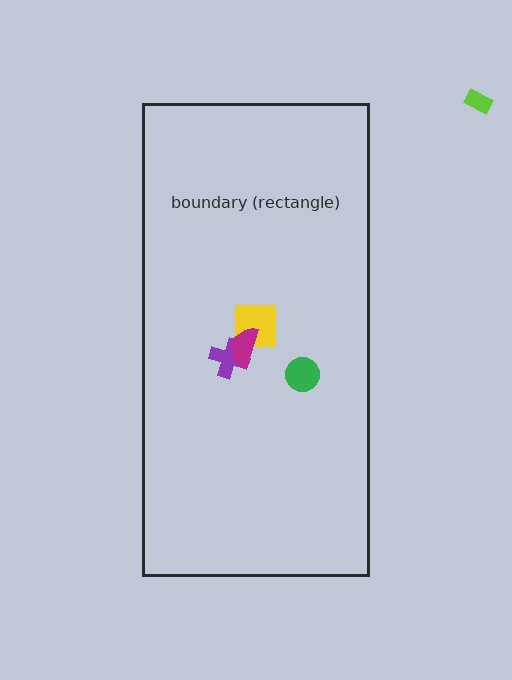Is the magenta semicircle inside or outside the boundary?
Inside.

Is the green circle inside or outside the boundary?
Inside.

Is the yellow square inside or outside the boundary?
Inside.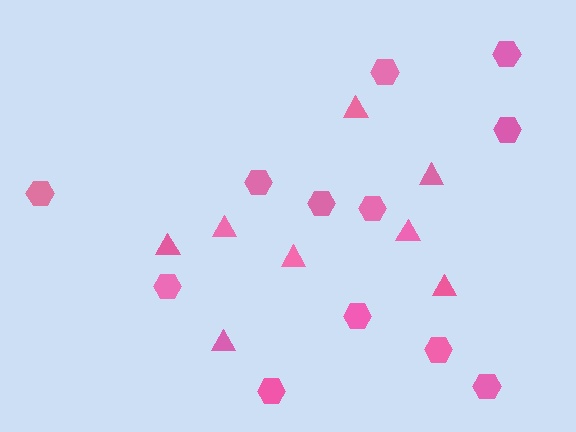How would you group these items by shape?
There are 2 groups: one group of hexagons (12) and one group of triangles (8).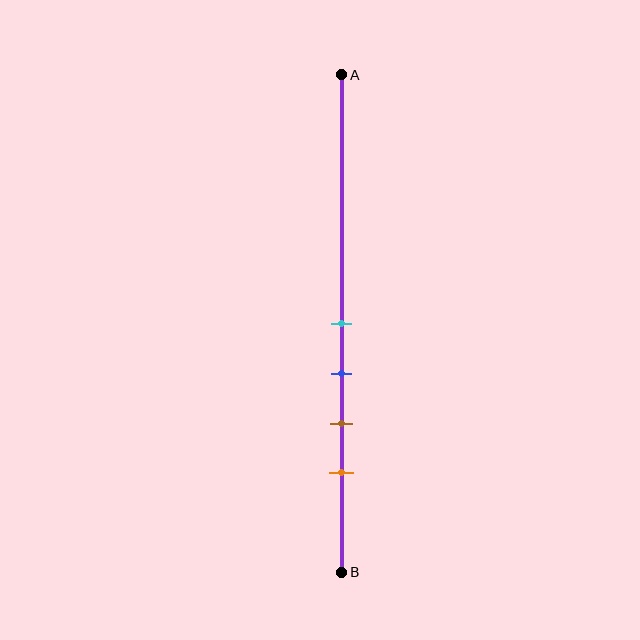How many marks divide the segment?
There are 4 marks dividing the segment.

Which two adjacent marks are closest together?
The cyan and blue marks are the closest adjacent pair.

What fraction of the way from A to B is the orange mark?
The orange mark is approximately 80% (0.8) of the way from A to B.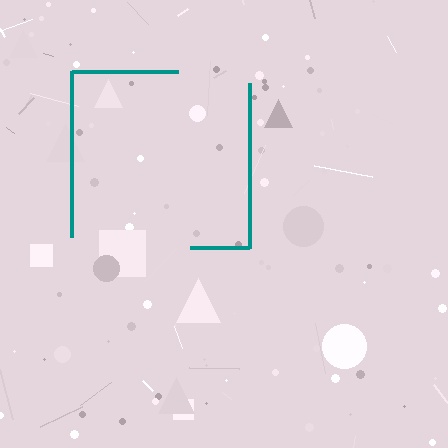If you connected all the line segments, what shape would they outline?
They would outline a square.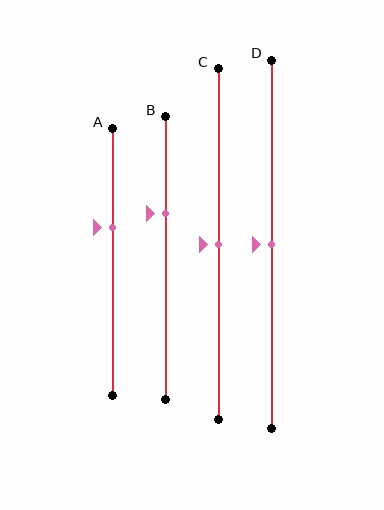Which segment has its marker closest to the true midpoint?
Segment C has its marker closest to the true midpoint.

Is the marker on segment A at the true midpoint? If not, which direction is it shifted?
No, the marker on segment A is shifted upward by about 13% of the segment length.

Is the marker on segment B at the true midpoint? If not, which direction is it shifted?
No, the marker on segment B is shifted upward by about 16% of the segment length.